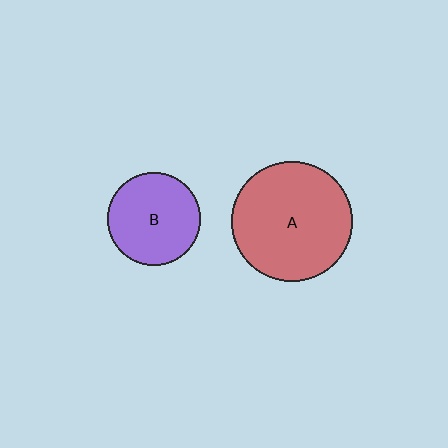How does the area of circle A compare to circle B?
Approximately 1.7 times.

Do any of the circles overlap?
No, none of the circles overlap.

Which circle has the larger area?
Circle A (red).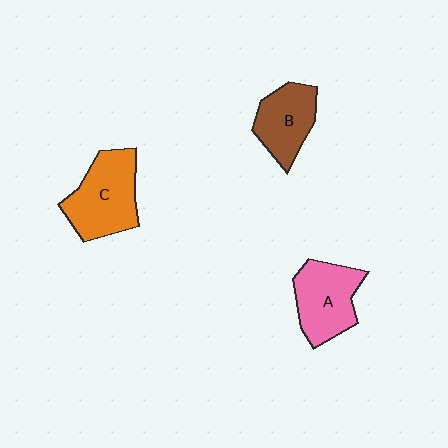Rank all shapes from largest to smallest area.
From largest to smallest: C (orange), A (pink), B (brown).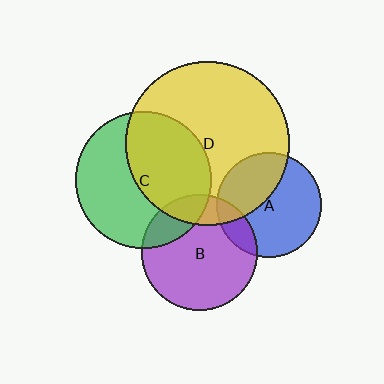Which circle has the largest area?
Circle D (yellow).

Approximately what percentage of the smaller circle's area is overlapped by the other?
Approximately 15%.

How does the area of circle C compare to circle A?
Approximately 1.7 times.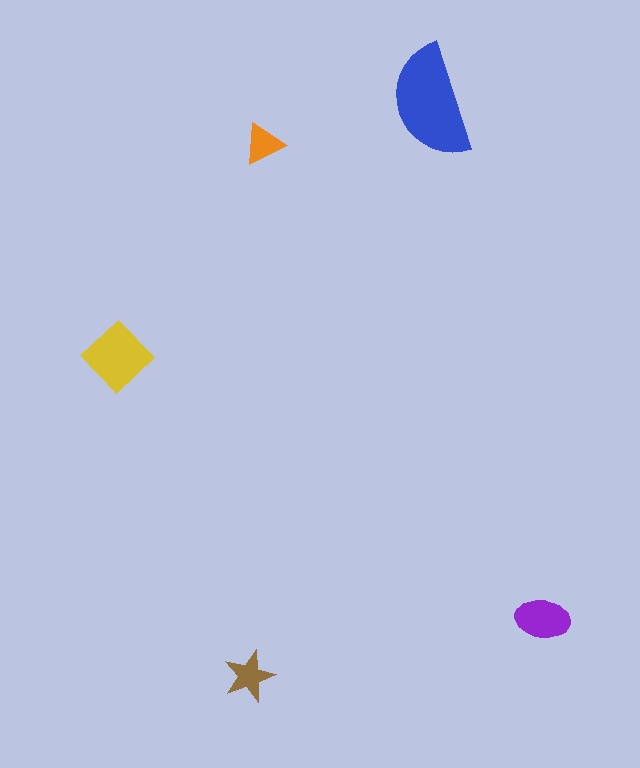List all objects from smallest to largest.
The orange triangle, the brown star, the purple ellipse, the yellow diamond, the blue semicircle.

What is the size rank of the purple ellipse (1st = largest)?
3rd.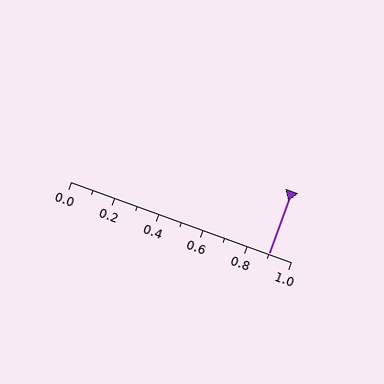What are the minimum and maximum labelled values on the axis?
The axis runs from 0.0 to 1.0.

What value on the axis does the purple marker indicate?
The marker indicates approximately 0.9.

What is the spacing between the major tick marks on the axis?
The major ticks are spaced 0.2 apart.